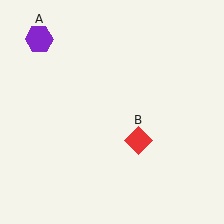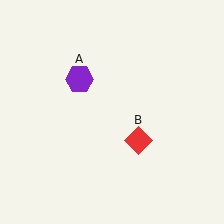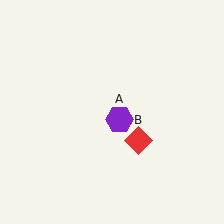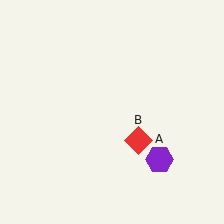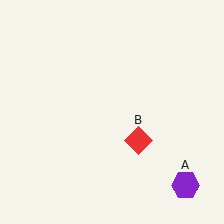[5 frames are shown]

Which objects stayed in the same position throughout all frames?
Red diamond (object B) remained stationary.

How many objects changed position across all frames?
1 object changed position: purple hexagon (object A).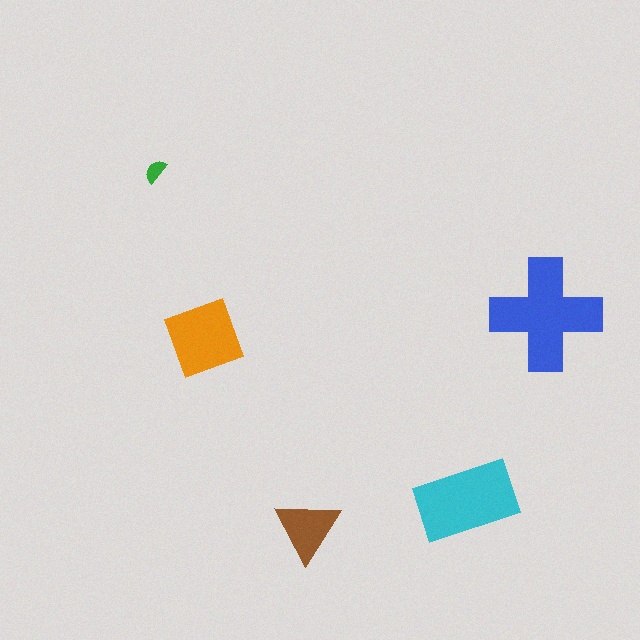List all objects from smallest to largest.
The green semicircle, the brown triangle, the orange diamond, the cyan rectangle, the blue cross.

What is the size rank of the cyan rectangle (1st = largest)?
2nd.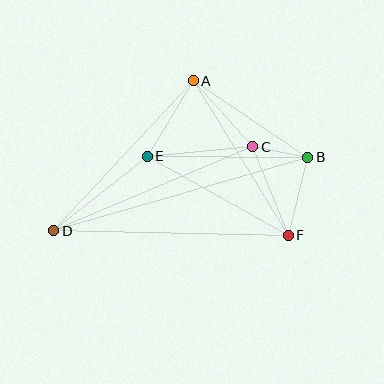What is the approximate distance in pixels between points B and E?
The distance between B and E is approximately 160 pixels.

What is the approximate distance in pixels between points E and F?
The distance between E and F is approximately 162 pixels.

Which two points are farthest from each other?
Points B and D are farthest from each other.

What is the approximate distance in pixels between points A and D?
The distance between A and D is approximately 205 pixels.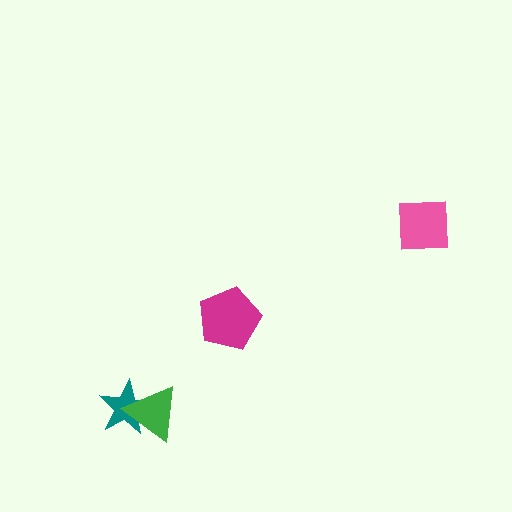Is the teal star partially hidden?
Yes, it is partially covered by another shape.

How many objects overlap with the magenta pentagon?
0 objects overlap with the magenta pentagon.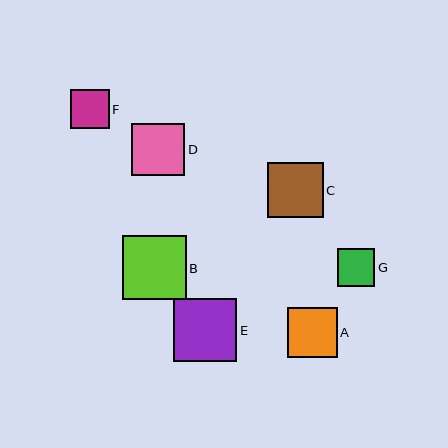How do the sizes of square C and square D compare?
Square C and square D are approximately the same size.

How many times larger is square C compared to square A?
Square C is approximately 1.1 times the size of square A.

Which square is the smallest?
Square G is the smallest with a size of approximately 37 pixels.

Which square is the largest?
Square B is the largest with a size of approximately 64 pixels.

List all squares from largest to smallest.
From largest to smallest: B, E, C, D, A, F, G.